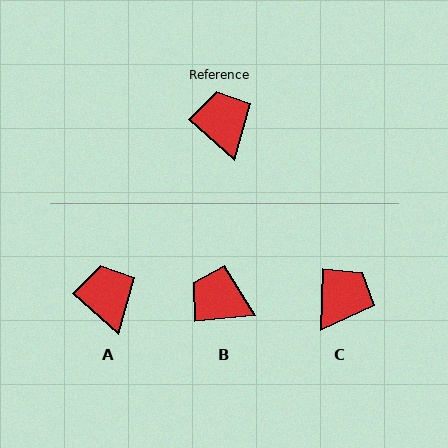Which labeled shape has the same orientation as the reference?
A.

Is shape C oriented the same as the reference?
No, it is off by about 50 degrees.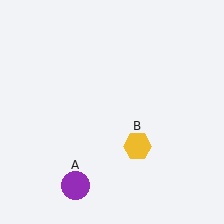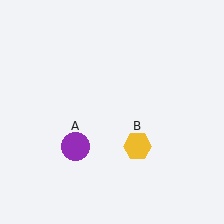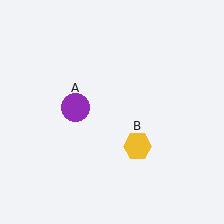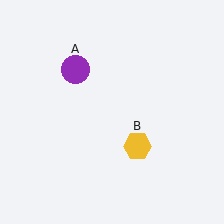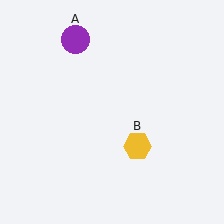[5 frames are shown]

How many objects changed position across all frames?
1 object changed position: purple circle (object A).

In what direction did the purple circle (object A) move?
The purple circle (object A) moved up.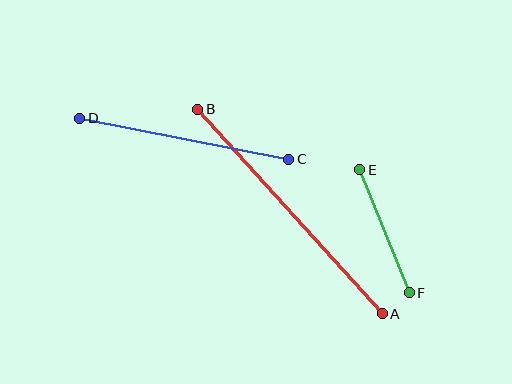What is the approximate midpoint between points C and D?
The midpoint is at approximately (184, 139) pixels.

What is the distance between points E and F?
The distance is approximately 133 pixels.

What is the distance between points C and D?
The distance is approximately 213 pixels.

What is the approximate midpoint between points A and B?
The midpoint is at approximately (290, 212) pixels.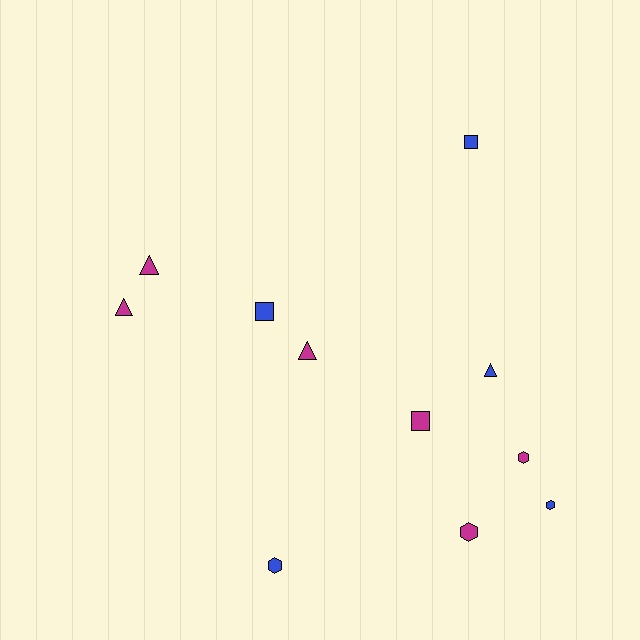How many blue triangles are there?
There is 1 blue triangle.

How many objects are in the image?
There are 11 objects.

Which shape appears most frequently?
Hexagon, with 4 objects.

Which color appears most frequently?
Magenta, with 6 objects.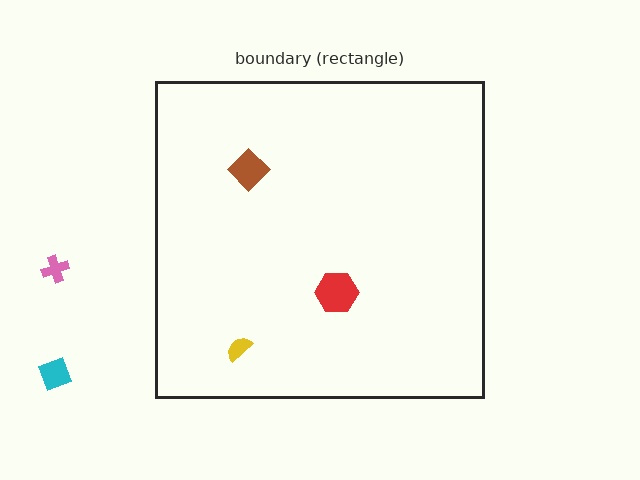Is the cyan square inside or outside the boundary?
Outside.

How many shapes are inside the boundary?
3 inside, 2 outside.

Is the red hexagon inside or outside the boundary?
Inside.